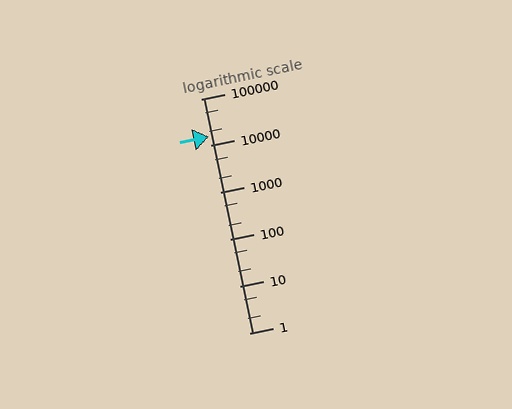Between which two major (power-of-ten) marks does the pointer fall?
The pointer is between 10000 and 100000.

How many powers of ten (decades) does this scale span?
The scale spans 5 decades, from 1 to 100000.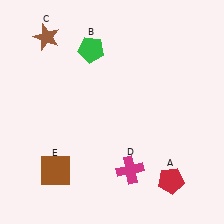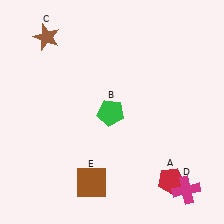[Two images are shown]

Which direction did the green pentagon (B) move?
The green pentagon (B) moved down.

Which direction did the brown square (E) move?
The brown square (E) moved right.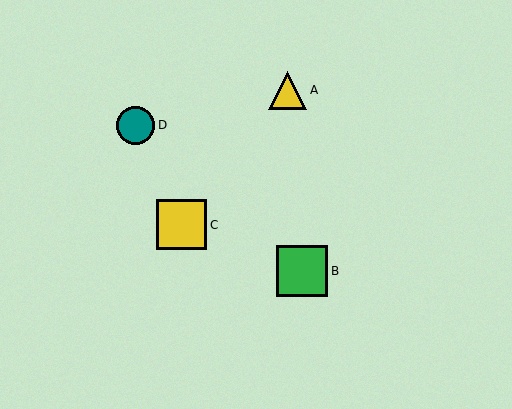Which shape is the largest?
The green square (labeled B) is the largest.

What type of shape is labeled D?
Shape D is a teal circle.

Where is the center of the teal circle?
The center of the teal circle is at (136, 125).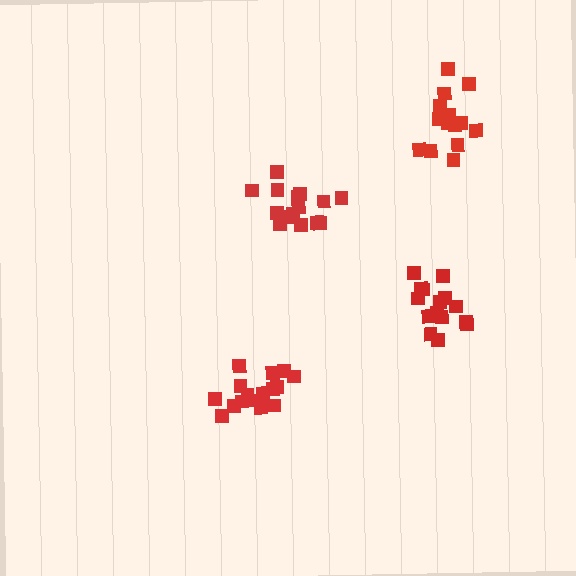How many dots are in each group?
Group 1: 15 dots, Group 2: 16 dots, Group 3: 16 dots, Group 4: 15 dots (62 total).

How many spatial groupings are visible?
There are 4 spatial groupings.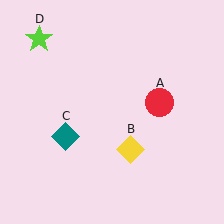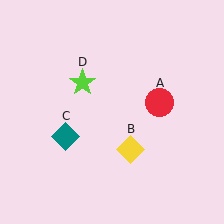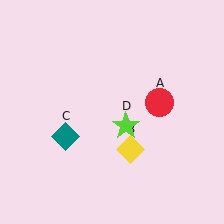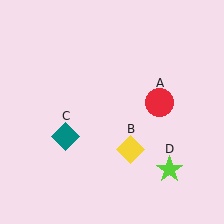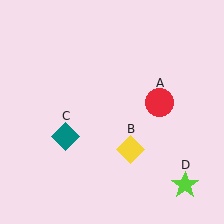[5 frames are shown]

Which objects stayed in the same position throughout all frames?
Red circle (object A) and yellow diamond (object B) and teal diamond (object C) remained stationary.